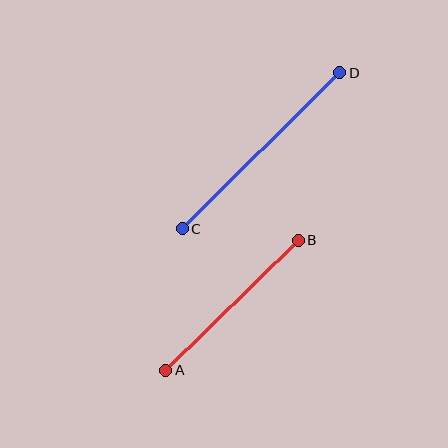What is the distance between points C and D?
The distance is approximately 222 pixels.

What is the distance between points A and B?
The distance is approximately 185 pixels.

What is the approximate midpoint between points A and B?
The midpoint is at approximately (232, 305) pixels.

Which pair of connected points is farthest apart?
Points C and D are farthest apart.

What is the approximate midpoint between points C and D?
The midpoint is at approximately (261, 151) pixels.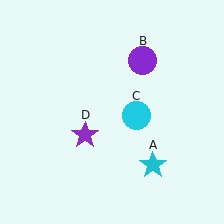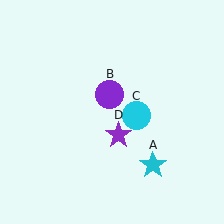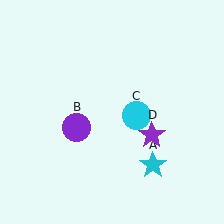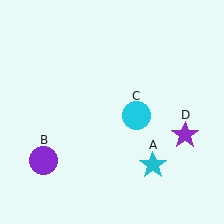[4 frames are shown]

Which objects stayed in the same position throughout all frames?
Cyan star (object A) and cyan circle (object C) remained stationary.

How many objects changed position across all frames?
2 objects changed position: purple circle (object B), purple star (object D).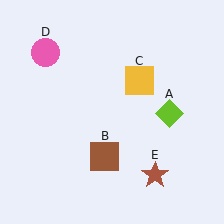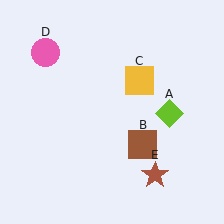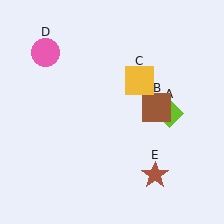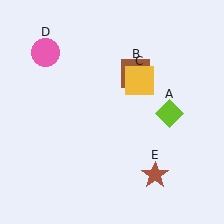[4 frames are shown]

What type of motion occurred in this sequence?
The brown square (object B) rotated counterclockwise around the center of the scene.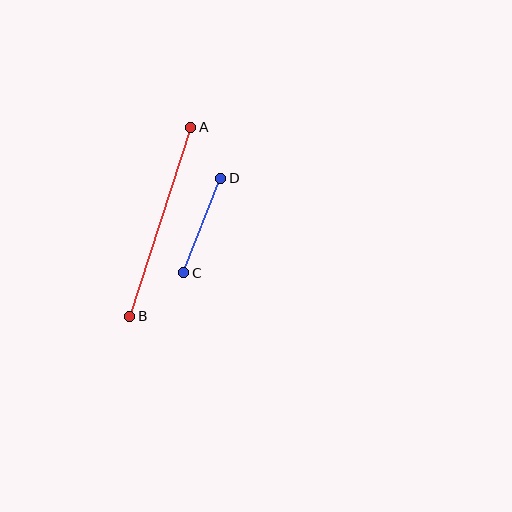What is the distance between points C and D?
The distance is approximately 101 pixels.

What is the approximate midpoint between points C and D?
The midpoint is at approximately (202, 225) pixels.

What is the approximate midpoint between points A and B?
The midpoint is at approximately (160, 222) pixels.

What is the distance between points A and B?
The distance is approximately 199 pixels.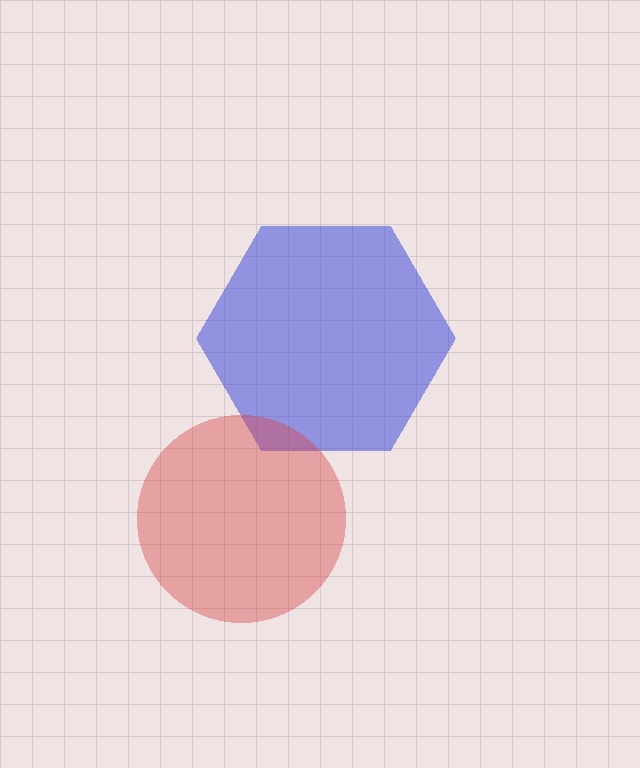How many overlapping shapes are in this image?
There are 2 overlapping shapes in the image.